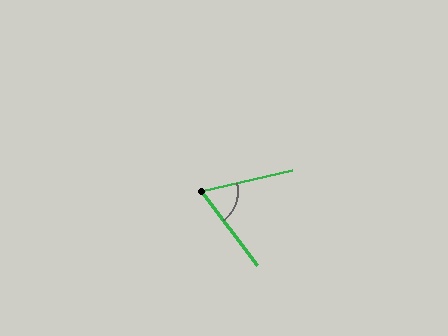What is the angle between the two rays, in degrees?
Approximately 66 degrees.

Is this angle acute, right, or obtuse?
It is acute.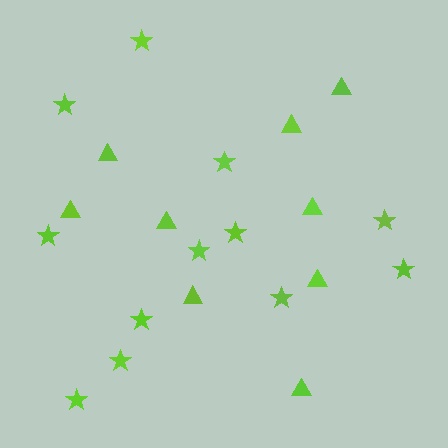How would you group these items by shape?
There are 2 groups: one group of stars (12) and one group of triangles (9).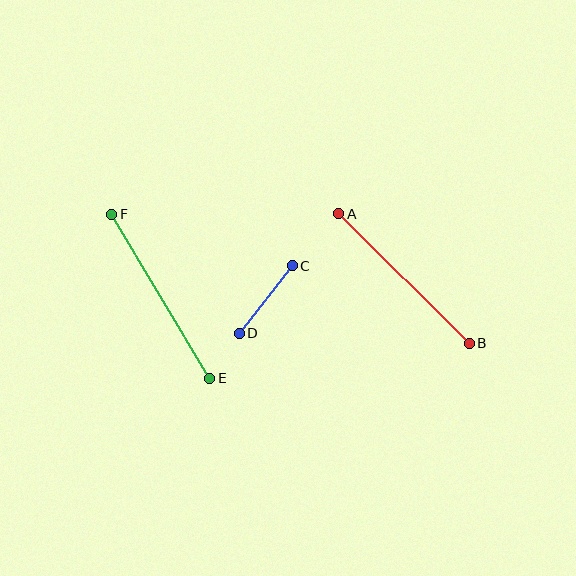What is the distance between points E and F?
The distance is approximately 191 pixels.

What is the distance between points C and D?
The distance is approximately 86 pixels.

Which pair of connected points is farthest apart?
Points E and F are farthest apart.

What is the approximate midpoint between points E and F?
The midpoint is at approximately (161, 296) pixels.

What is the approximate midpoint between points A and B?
The midpoint is at approximately (404, 278) pixels.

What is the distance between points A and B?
The distance is approximately 184 pixels.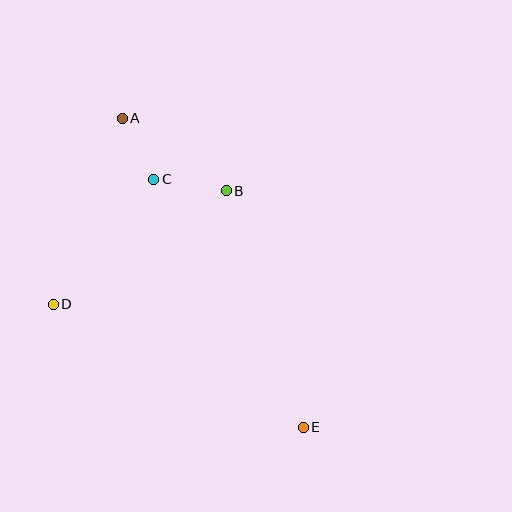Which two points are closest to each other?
Points A and C are closest to each other.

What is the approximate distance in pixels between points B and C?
The distance between B and C is approximately 73 pixels.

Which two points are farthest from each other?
Points A and E are farthest from each other.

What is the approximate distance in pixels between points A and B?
The distance between A and B is approximately 127 pixels.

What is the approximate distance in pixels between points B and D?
The distance between B and D is approximately 207 pixels.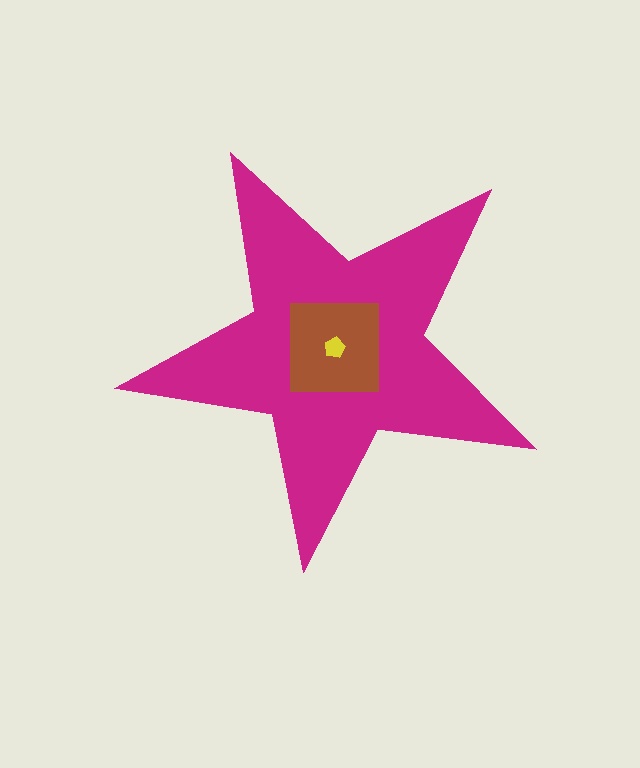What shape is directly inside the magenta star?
The brown square.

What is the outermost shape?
The magenta star.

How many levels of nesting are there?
3.